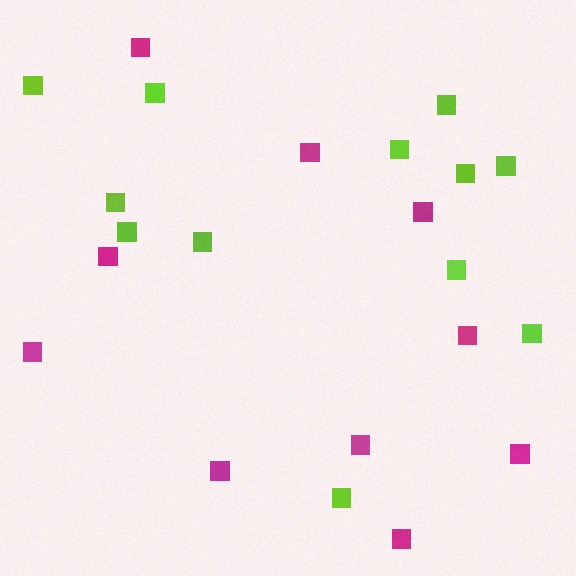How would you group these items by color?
There are 2 groups: one group of magenta squares (10) and one group of lime squares (12).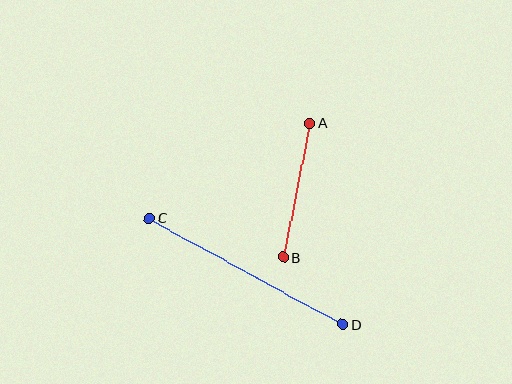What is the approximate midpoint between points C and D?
The midpoint is at approximately (246, 271) pixels.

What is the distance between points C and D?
The distance is approximately 220 pixels.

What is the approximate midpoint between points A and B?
The midpoint is at approximately (296, 190) pixels.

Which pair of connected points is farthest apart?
Points C and D are farthest apart.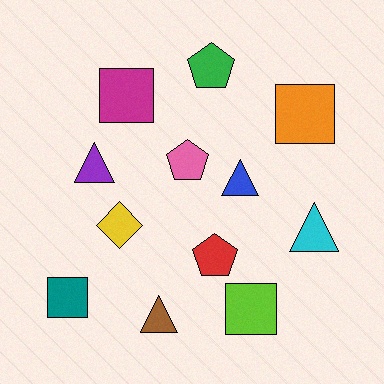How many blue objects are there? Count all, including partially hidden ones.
There is 1 blue object.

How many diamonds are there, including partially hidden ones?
There is 1 diamond.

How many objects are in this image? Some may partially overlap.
There are 12 objects.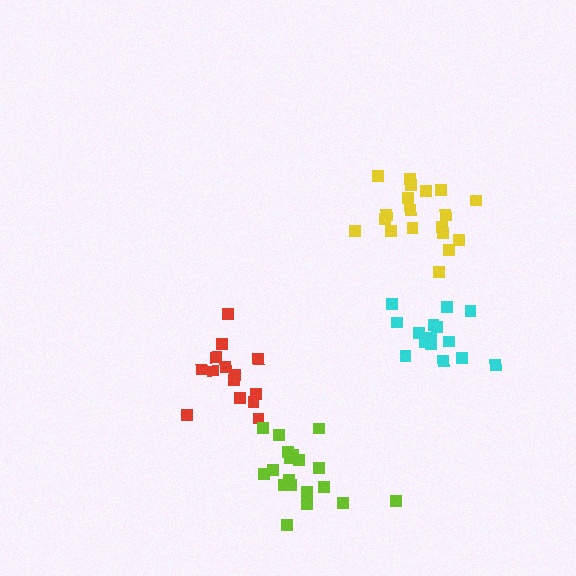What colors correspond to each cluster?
The clusters are colored: yellow, cyan, red, lime.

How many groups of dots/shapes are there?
There are 4 groups.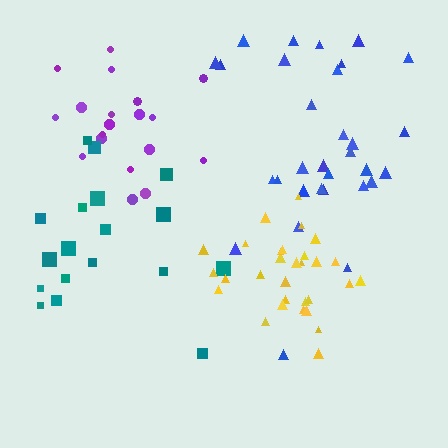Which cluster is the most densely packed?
Yellow.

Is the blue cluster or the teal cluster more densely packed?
Blue.